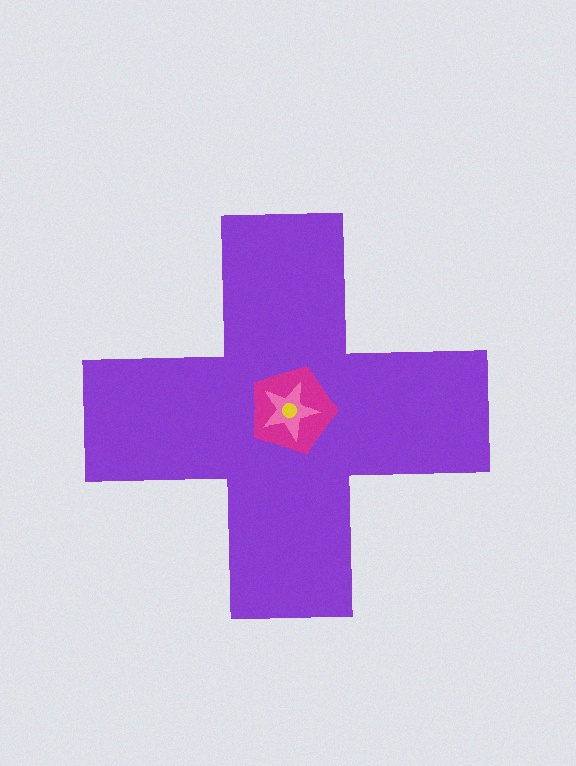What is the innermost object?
The yellow circle.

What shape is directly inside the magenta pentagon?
The pink star.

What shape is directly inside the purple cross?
The magenta pentagon.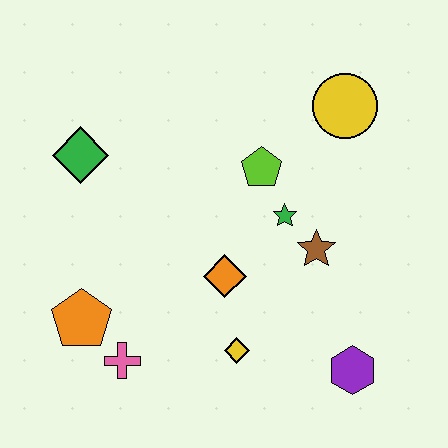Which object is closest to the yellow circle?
The lime pentagon is closest to the yellow circle.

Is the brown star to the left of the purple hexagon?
Yes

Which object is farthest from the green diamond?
The purple hexagon is farthest from the green diamond.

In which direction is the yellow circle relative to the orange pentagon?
The yellow circle is to the right of the orange pentagon.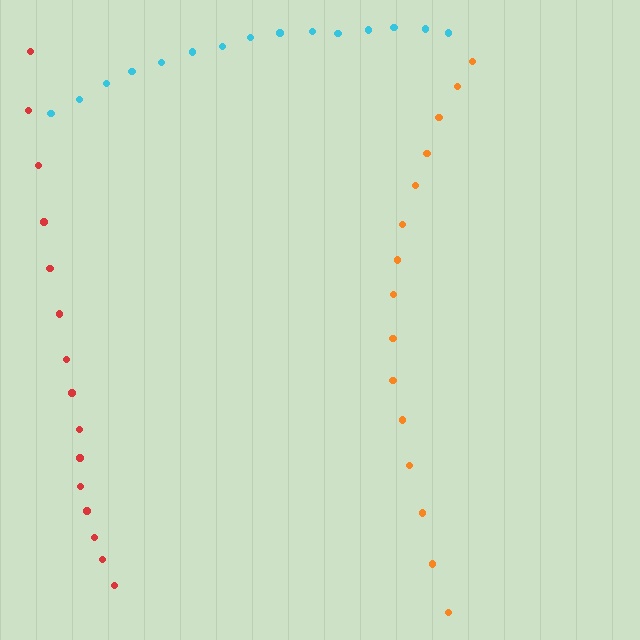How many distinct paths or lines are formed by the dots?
There are 3 distinct paths.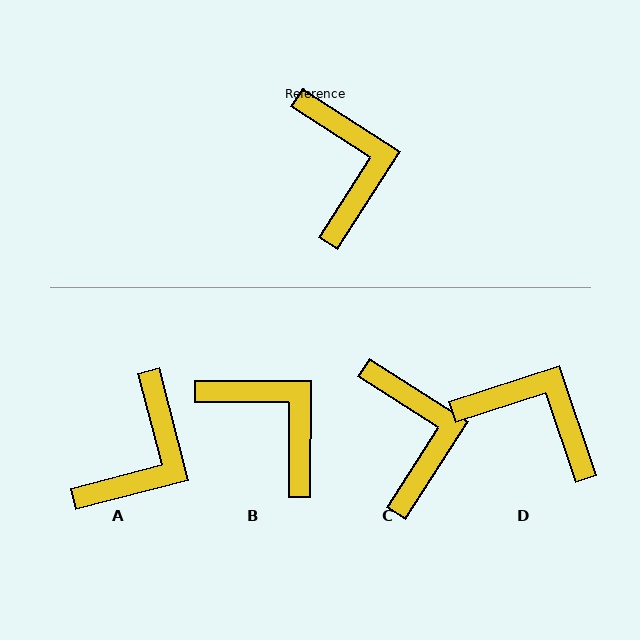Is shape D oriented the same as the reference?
No, it is off by about 51 degrees.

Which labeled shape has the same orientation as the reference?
C.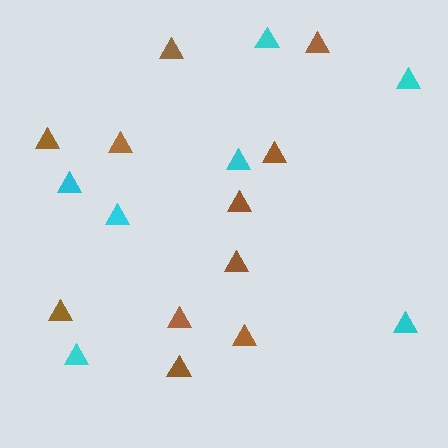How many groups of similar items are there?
There are 2 groups: one group of cyan triangles (7) and one group of brown triangles (11).